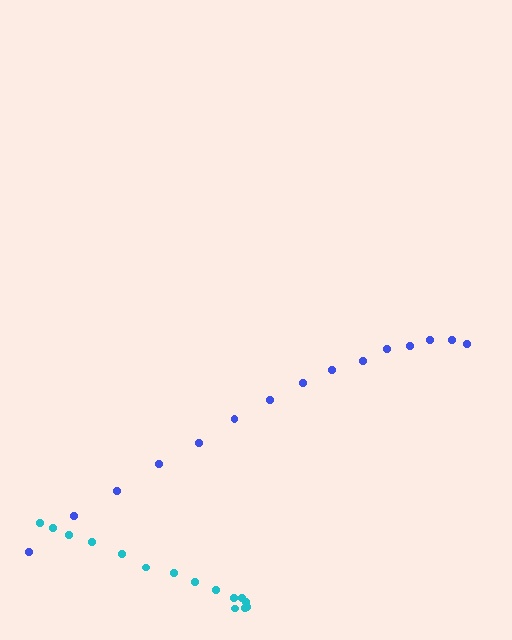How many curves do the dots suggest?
There are 2 distinct paths.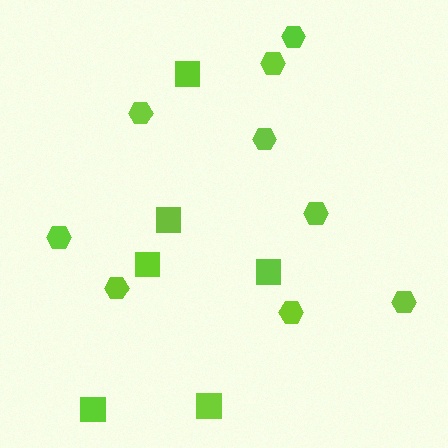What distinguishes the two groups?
There are 2 groups: one group of hexagons (9) and one group of squares (6).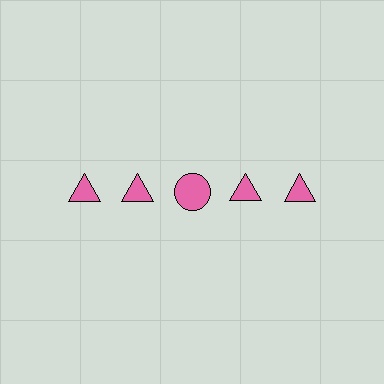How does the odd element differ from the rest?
It has a different shape: circle instead of triangle.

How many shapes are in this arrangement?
There are 5 shapes arranged in a grid pattern.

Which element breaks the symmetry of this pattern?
The pink circle in the top row, center column breaks the symmetry. All other shapes are pink triangles.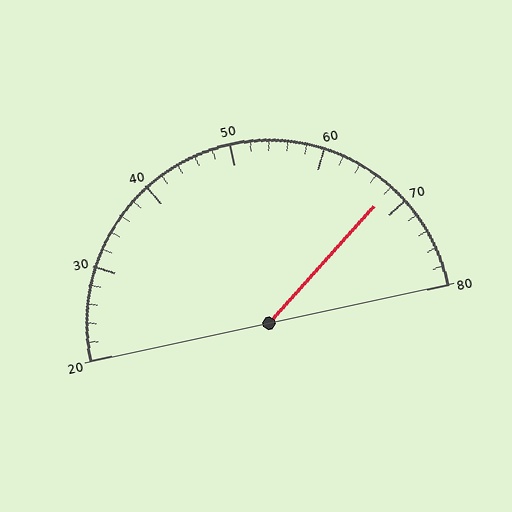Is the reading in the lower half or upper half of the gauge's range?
The reading is in the upper half of the range (20 to 80).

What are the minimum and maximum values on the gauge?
The gauge ranges from 20 to 80.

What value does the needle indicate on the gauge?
The needle indicates approximately 68.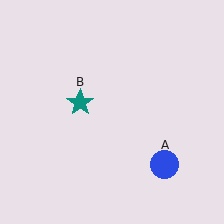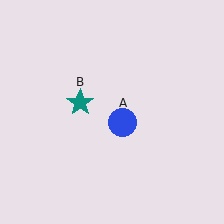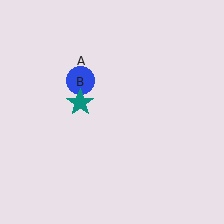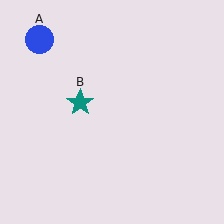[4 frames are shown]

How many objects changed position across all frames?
1 object changed position: blue circle (object A).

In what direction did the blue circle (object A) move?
The blue circle (object A) moved up and to the left.